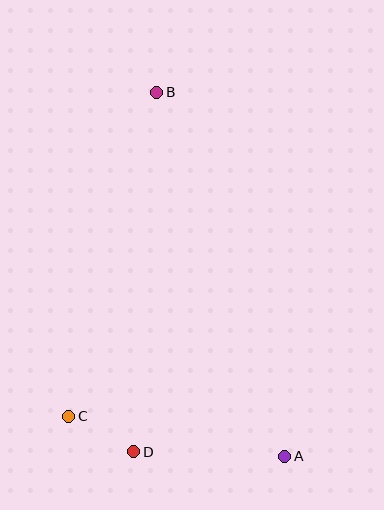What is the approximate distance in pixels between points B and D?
The distance between B and D is approximately 360 pixels.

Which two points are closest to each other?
Points C and D are closest to each other.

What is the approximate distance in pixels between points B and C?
The distance between B and C is approximately 336 pixels.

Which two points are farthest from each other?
Points A and B are farthest from each other.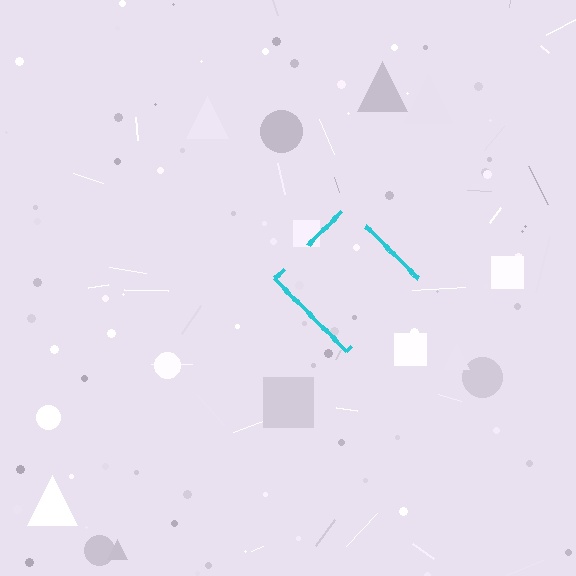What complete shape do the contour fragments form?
The contour fragments form a diamond.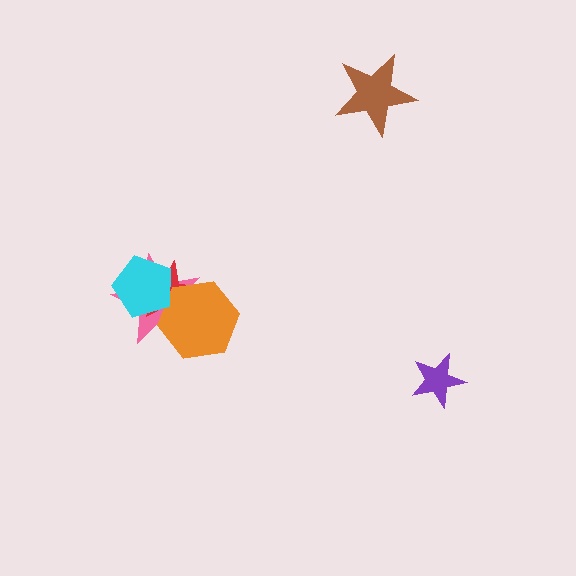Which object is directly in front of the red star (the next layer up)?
The orange hexagon is directly in front of the red star.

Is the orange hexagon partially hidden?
Yes, it is partially covered by another shape.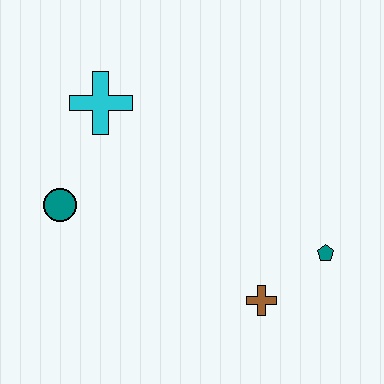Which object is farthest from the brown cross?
The cyan cross is farthest from the brown cross.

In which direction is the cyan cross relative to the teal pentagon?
The cyan cross is to the left of the teal pentagon.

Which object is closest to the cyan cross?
The teal circle is closest to the cyan cross.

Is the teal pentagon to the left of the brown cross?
No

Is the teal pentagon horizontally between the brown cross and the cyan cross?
No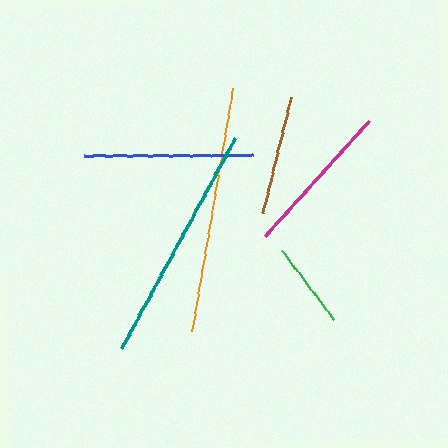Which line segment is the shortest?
The green line is the shortest at approximately 86 pixels.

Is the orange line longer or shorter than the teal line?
The orange line is longer than the teal line.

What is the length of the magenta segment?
The magenta segment is approximately 155 pixels long.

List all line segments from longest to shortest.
From longest to shortest: orange, teal, blue, magenta, brown, green.